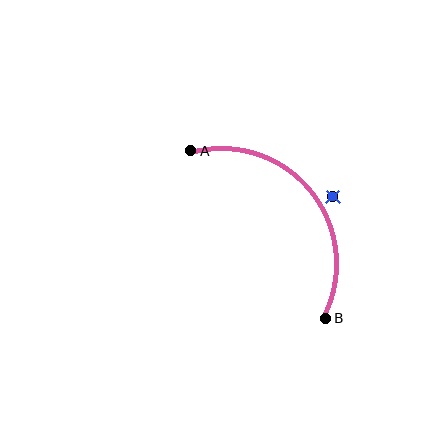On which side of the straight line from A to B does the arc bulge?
The arc bulges above and to the right of the straight line connecting A and B.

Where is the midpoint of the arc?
The arc midpoint is the point on the curve farthest from the straight line joining A and B. It sits above and to the right of that line.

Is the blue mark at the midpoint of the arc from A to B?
No — the blue mark does not lie on the arc at all. It sits slightly outside the curve.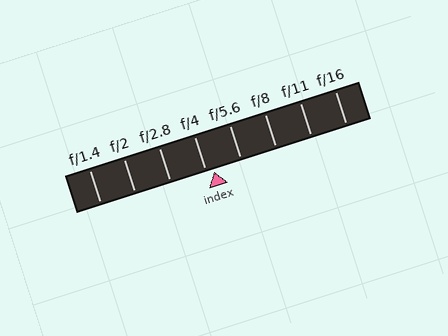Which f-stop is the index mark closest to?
The index mark is closest to f/4.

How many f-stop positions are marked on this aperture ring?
There are 8 f-stop positions marked.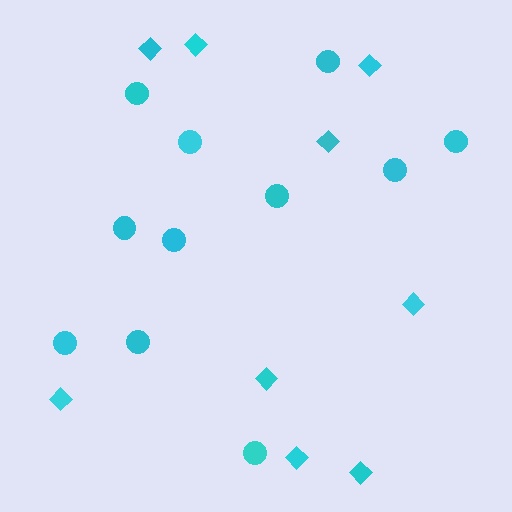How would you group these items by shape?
There are 2 groups: one group of circles (11) and one group of diamonds (9).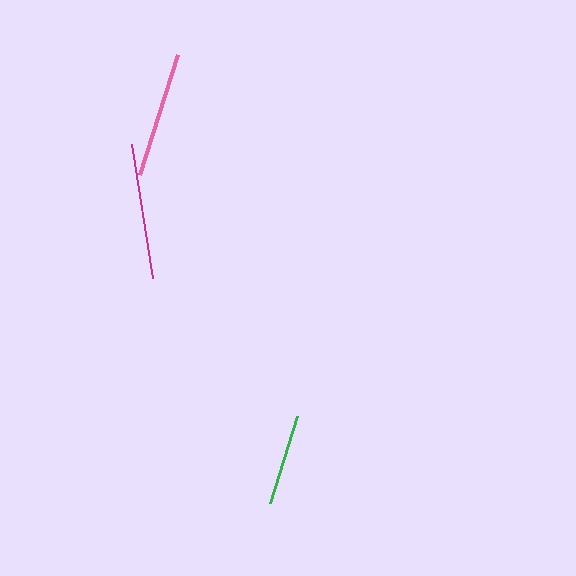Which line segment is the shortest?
The green line is the shortest at approximately 92 pixels.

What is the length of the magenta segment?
The magenta segment is approximately 136 pixels long.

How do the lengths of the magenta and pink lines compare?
The magenta and pink lines are approximately the same length.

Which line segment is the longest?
The magenta line is the longest at approximately 136 pixels.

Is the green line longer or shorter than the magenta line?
The magenta line is longer than the green line.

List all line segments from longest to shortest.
From longest to shortest: magenta, pink, green.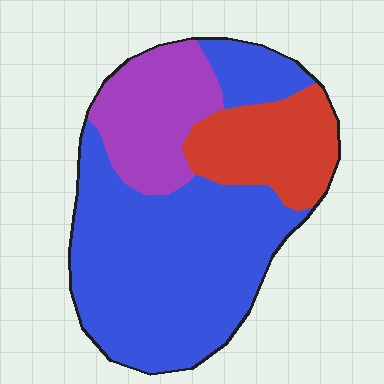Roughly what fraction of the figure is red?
Red covers roughly 20% of the figure.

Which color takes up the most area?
Blue, at roughly 60%.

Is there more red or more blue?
Blue.